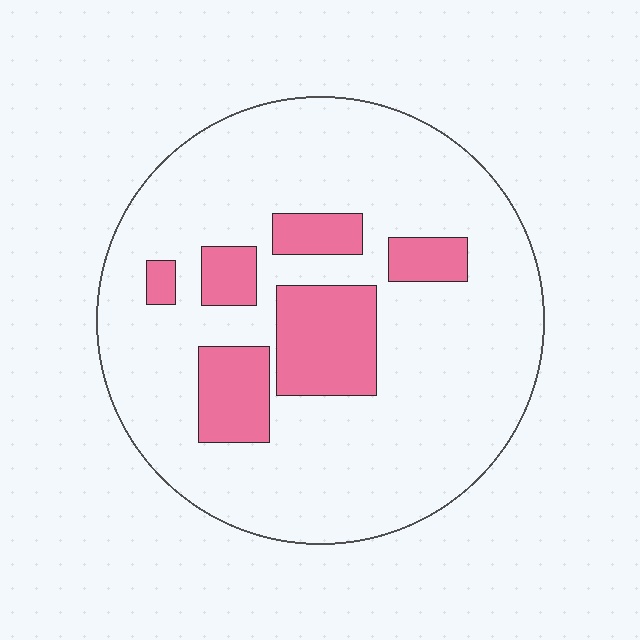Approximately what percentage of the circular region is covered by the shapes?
Approximately 20%.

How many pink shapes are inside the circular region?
6.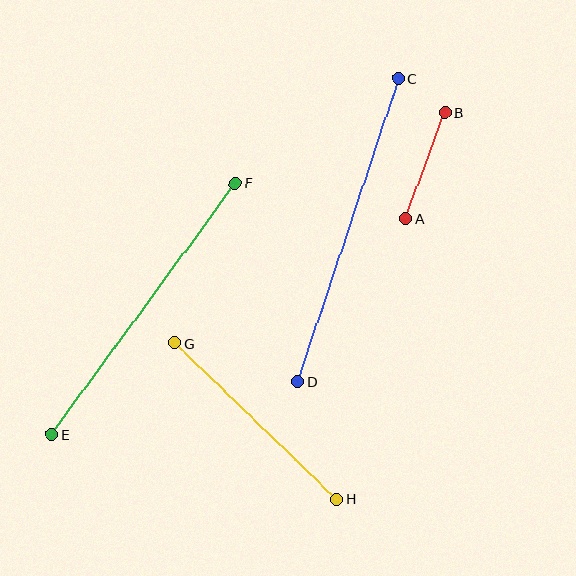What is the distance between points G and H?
The distance is approximately 225 pixels.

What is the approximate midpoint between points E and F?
The midpoint is at approximately (143, 309) pixels.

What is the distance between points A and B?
The distance is approximately 112 pixels.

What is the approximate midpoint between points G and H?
The midpoint is at approximately (256, 421) pixels.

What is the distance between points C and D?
The distance is approximately 320 pixels.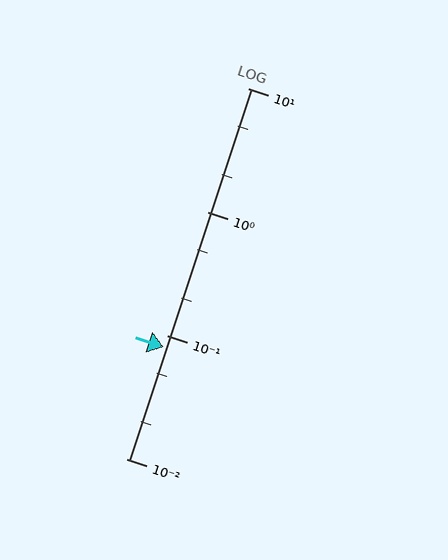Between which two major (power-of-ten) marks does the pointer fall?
The pointer is between 0.01 and 0.1.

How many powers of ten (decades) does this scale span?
The scale spans 3 decades, from 0.01 to 10.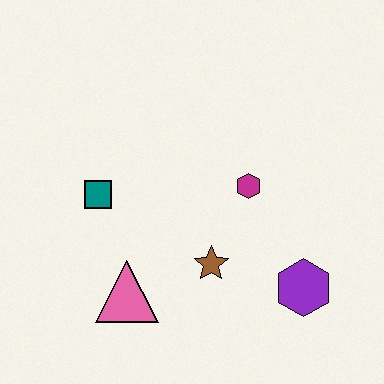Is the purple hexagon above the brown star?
No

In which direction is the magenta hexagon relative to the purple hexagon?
The magenta hexagon is above the purple hexagon.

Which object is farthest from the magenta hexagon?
The pink triangle is farthest from the magenta hexagon.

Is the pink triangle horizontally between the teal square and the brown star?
Yes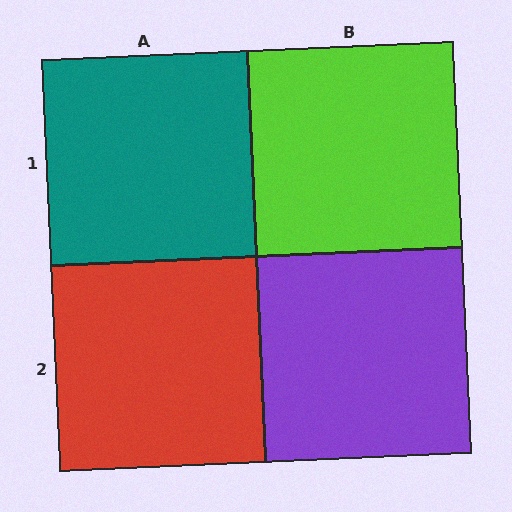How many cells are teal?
1 cell is teal.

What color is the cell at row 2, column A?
Red.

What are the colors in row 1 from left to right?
Teal, lime.